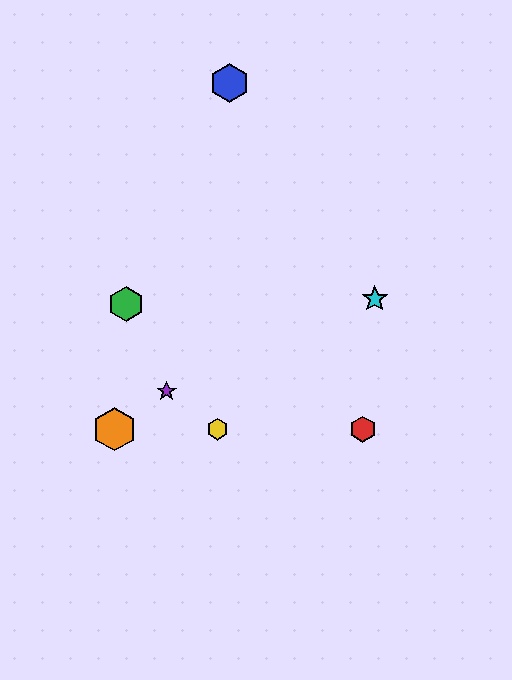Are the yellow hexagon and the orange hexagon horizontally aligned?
Yes, both are at y≈429.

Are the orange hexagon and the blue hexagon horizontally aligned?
No, the orange hexagon is at y≈429 and the blue hexagon is at y≈83.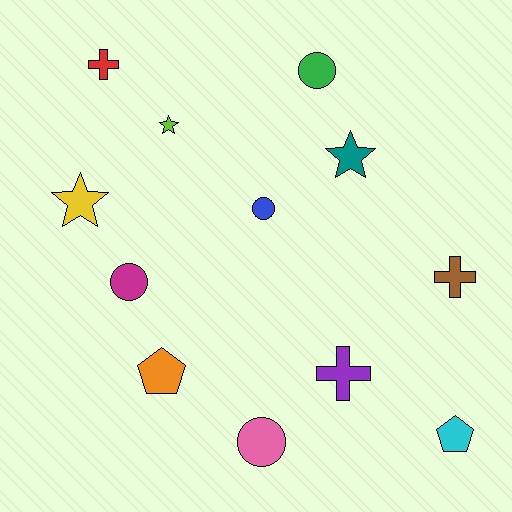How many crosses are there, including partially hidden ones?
There are 3 crosses.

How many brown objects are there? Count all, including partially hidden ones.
There is 1 brown object.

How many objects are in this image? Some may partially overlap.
There are 12 objects.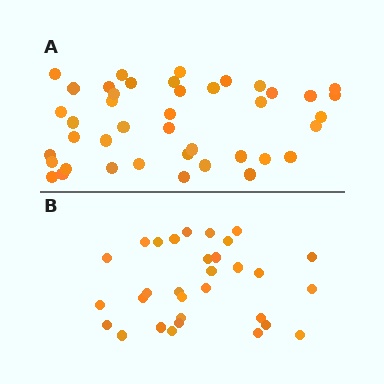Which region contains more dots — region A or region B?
Region A (the top region) has more dots.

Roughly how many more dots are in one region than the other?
Region A has roughly 12 or so more dots than region B.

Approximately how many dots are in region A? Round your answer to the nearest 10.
About 40 dots. (The exact count is 42, which rounds to 40.)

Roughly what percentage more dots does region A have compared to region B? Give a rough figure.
About 35% more.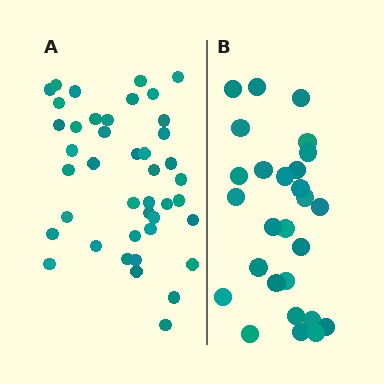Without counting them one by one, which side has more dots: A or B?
Region A (the left region) has more dots.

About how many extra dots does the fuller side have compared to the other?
Region A has approximately 15 more dots than region B.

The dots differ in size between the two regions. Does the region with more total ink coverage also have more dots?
No. Region B has more total ink coverage because its dots are larger, but region A actually contains more individual dots. Total area can be misleading — the number of items is what matters here.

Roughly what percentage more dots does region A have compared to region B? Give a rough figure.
About 55% more.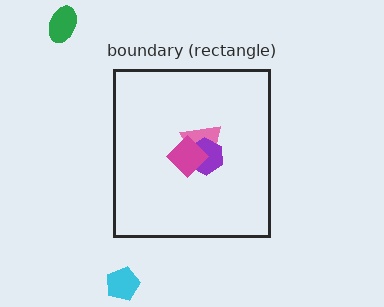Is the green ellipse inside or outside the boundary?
Outside.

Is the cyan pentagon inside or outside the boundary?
Outside.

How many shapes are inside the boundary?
3 inside, 2 outside.